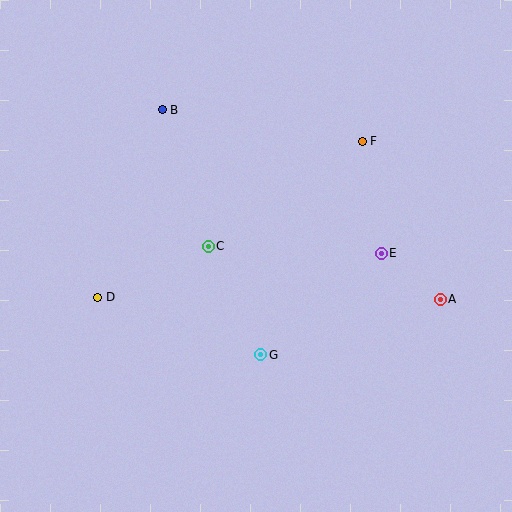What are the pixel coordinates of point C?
Point C is at (208, 246).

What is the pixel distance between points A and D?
The distance between A and D is 342 pixels.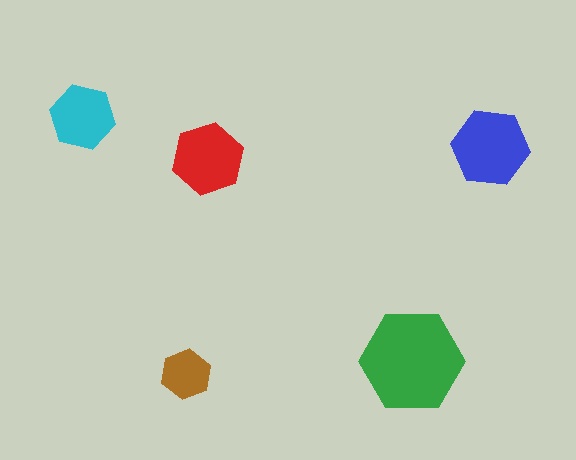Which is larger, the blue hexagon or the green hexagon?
The green one.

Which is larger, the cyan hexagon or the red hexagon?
The red one.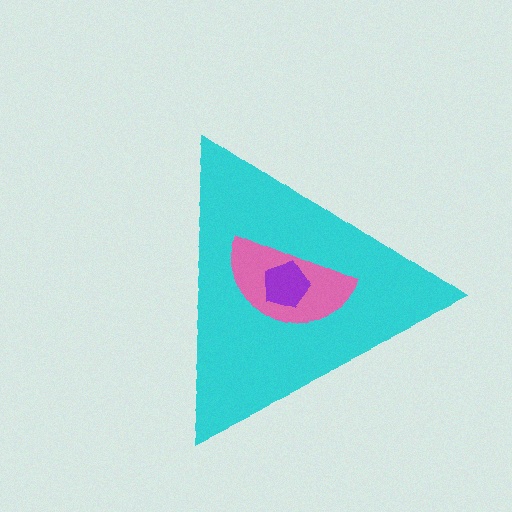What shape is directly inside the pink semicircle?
The purple pentagon.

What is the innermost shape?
The purple pentagon.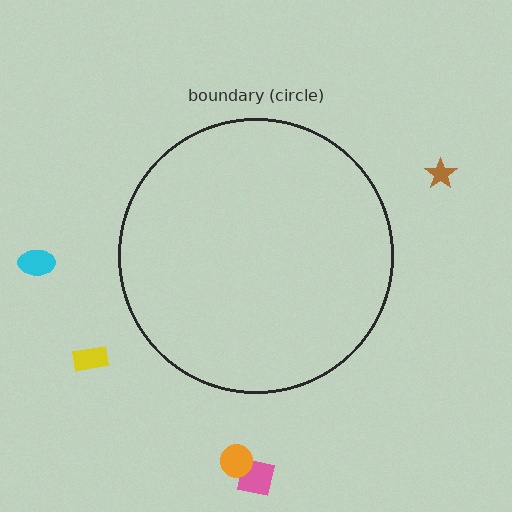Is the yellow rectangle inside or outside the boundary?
Outside.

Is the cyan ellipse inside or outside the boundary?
Outside.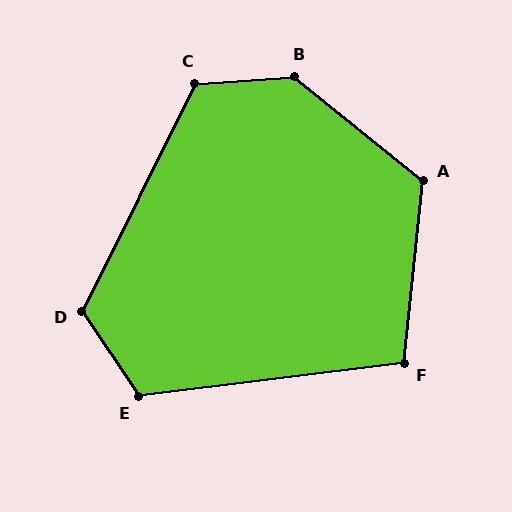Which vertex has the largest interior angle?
B, at approximately 137 degrees.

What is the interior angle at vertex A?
Approximately 123 degrees (obtuse).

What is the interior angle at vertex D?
Approximately 120 degrees (obtuse).